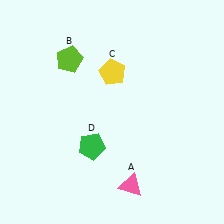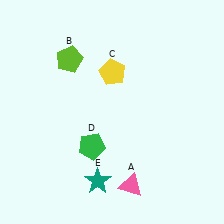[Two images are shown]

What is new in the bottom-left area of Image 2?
A teal star (E) was added in the bottom-left area of Image 2.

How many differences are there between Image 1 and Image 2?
There is 1 difference between the two images.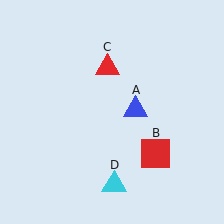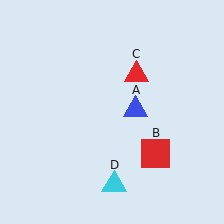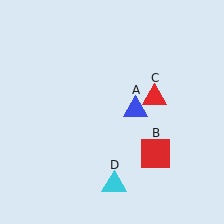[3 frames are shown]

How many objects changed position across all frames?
1 object changed position: red triangle (object C).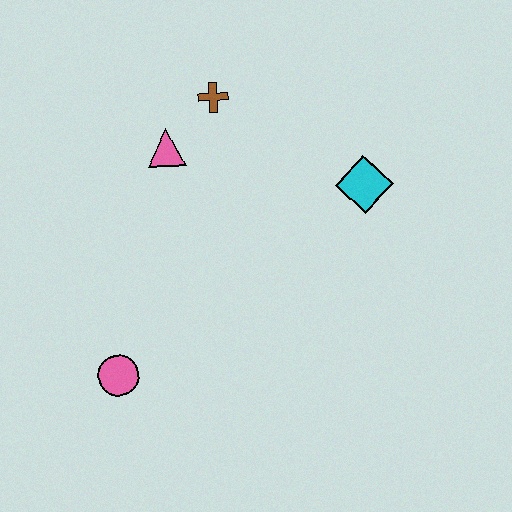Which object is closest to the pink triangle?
The brown cross is closest to the pink triangle.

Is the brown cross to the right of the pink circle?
Yes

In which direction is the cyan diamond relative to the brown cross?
The cyan diamond is to the right of the brown cross.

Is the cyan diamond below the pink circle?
No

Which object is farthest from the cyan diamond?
The pink circle is farthest from the cyan diamond.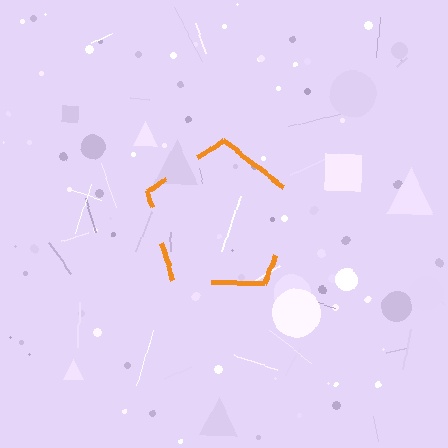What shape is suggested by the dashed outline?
The dashed outline suggests a pentagon.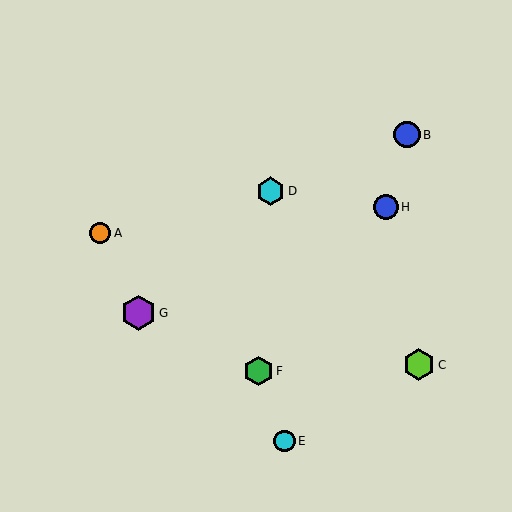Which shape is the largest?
The purple hexagon (labeled G) is the largest.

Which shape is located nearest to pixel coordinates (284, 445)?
The cyan circle (labeled E) at (284, 441) is nearest to that location.